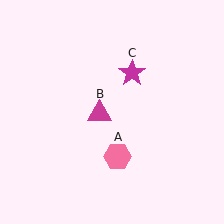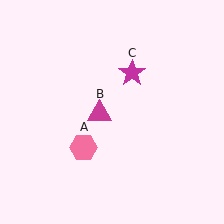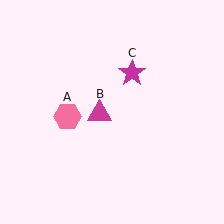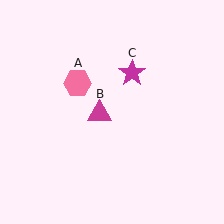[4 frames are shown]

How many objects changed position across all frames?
1 object changed position: pink hexagon (object A).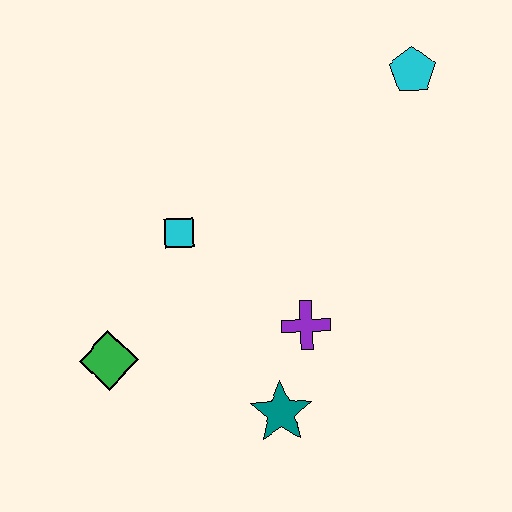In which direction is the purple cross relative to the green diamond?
The purple cross is to the right of the green diamond.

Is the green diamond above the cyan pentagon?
No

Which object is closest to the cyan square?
The green diamond is closest to the cyan square.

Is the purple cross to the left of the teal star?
No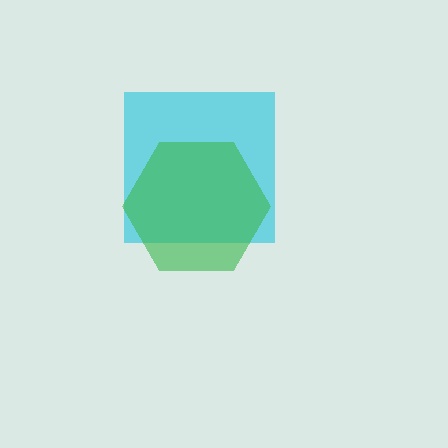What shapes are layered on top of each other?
The layered shapes are: a cyan square, a green hexagon.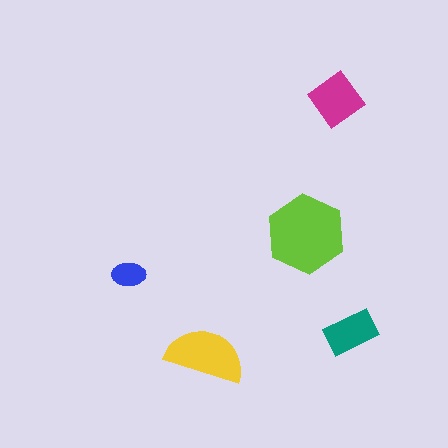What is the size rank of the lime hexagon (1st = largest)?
1st.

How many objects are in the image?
There are 5 objects in the image.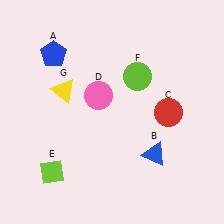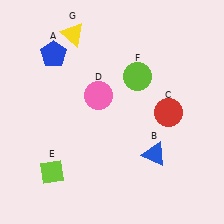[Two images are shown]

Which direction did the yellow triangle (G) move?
The yellow triangle (G) moved up.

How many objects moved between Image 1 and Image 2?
1 object moved between the two images.